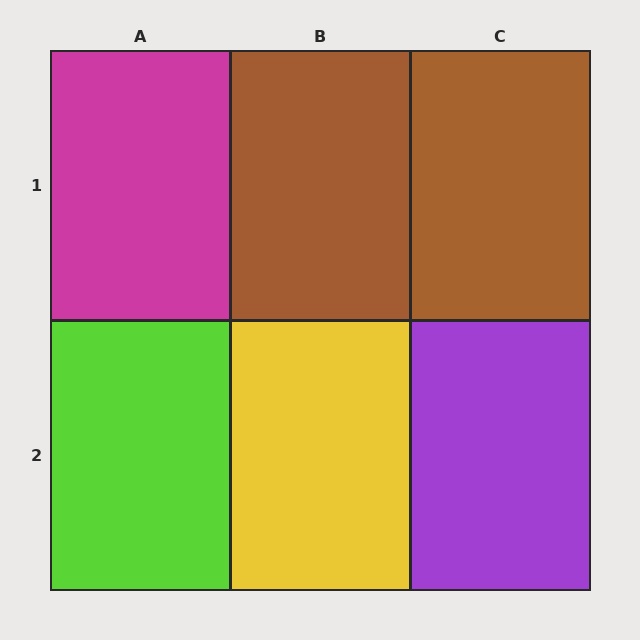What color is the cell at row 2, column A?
Lime.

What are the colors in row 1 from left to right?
Magenta, brown, brown.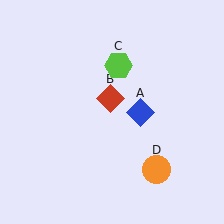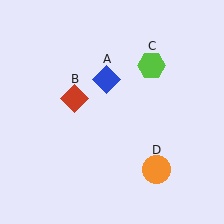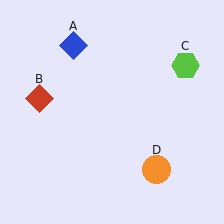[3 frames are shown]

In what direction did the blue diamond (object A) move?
The blue diamond (object A) moved up and to the left.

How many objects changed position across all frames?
3 objects changed position: blue diamond (object A), red diamond (object B), lime hexagon (object C).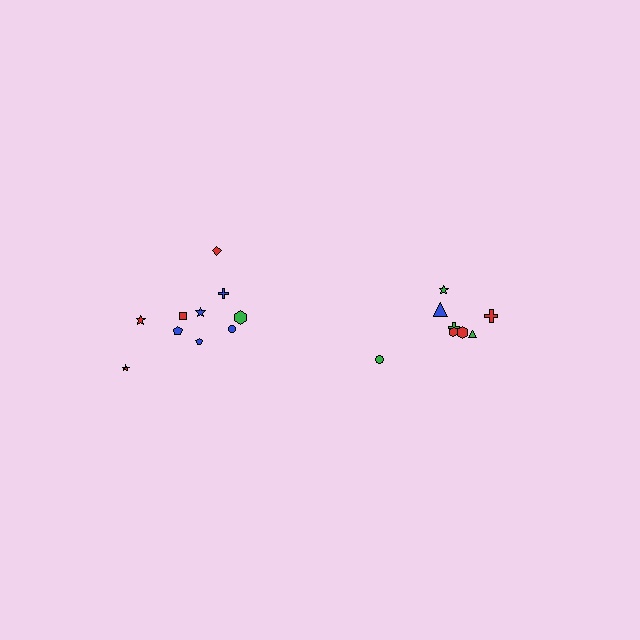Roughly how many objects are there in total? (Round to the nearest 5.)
Roughly 20 objects in total.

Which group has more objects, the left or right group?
The left group.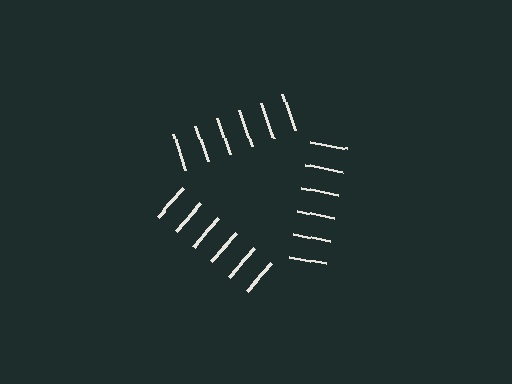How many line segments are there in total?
18 — 6 along each of the 3 edges.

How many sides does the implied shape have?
3 sides — the line-ends trace a triangle.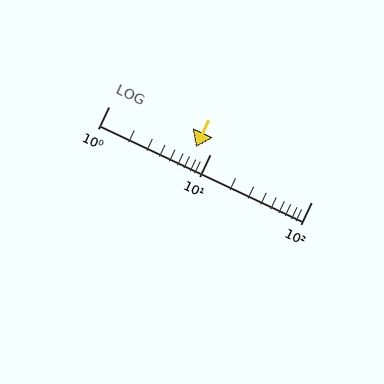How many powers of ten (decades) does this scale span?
The scale spans 2 decades, from 1 to 100.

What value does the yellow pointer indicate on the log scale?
The pointer indicates approximately 7.3.